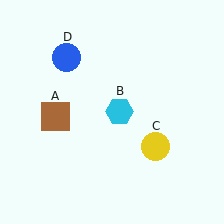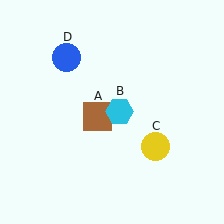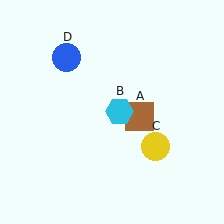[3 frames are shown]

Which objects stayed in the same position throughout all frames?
Cyan hexagon (object B) and yellow circle (object C) and blue circle (object D) remained stationary.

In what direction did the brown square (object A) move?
The brown square (object A) moved right.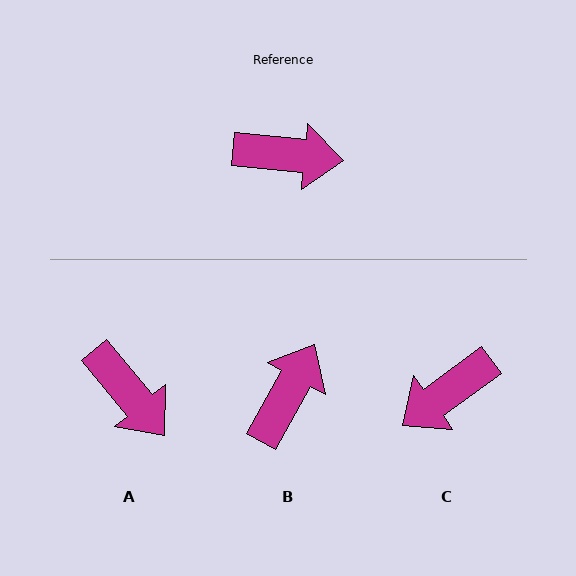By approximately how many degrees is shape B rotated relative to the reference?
Approximately 67 degrees counter-clockwise.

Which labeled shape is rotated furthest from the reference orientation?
C, about 138 degrees away.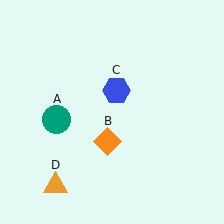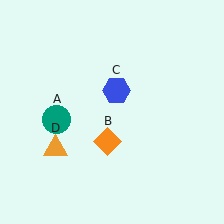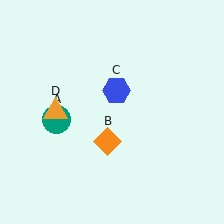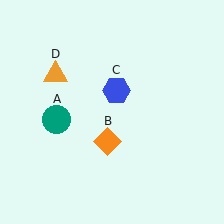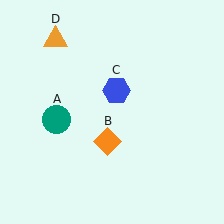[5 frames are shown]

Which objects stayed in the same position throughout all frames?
Teal circle (object A) and orange diamond (object B) and blue hexagon (object C) remained stationary.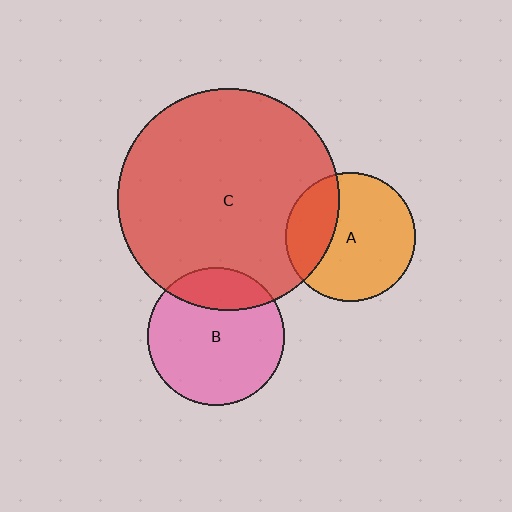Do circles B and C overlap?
Yes.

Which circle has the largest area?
Circle C (red).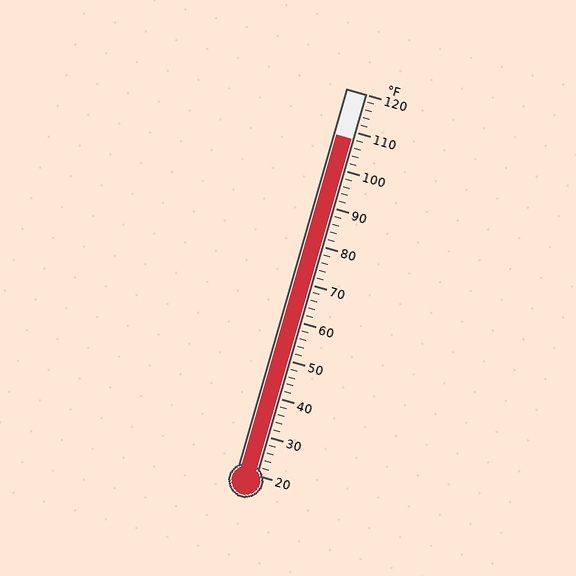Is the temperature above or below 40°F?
The temperature is above 40°F.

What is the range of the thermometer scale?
The thermometer scale ranges from 20°F to 120°F.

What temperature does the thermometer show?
The thermometer shows approximately 108°F.